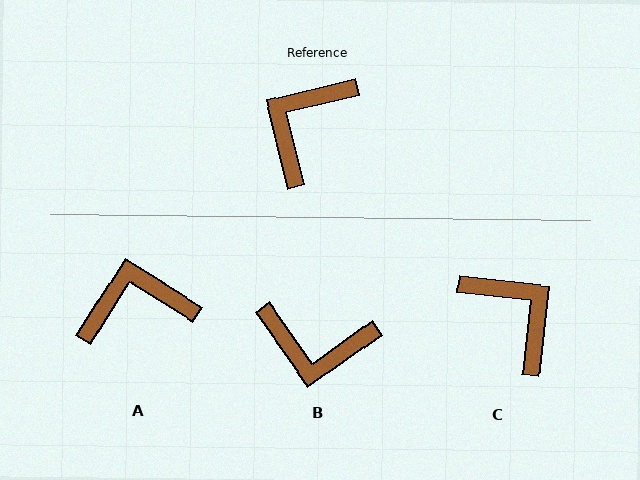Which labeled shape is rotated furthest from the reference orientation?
B, about 112 degrees away.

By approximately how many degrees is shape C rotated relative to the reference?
Approximately 110 degrees clockwise.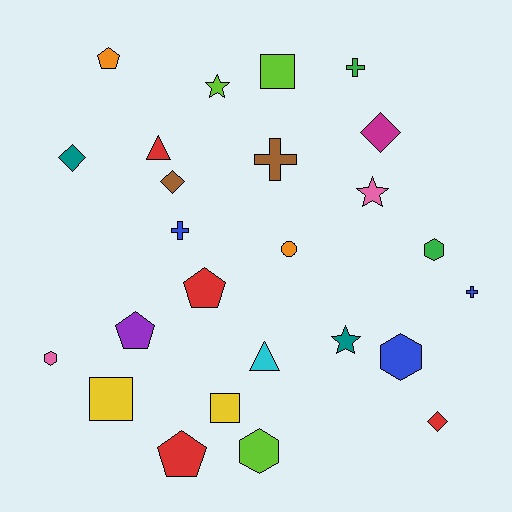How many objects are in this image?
There are 25 objects.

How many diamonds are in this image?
There are 4 diamonds.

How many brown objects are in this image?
There are 2 brown objects.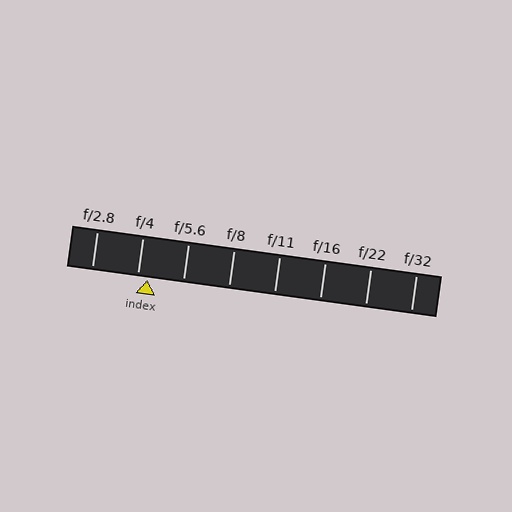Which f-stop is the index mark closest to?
The index mark is closest to f/4.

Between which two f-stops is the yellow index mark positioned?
The index mark is between f/4 and f/5.6.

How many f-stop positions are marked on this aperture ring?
There are 8 f-stop positions marked.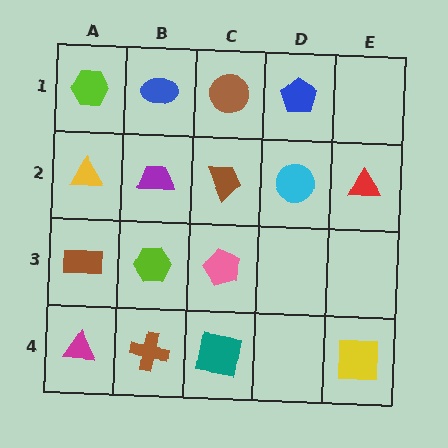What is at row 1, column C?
A brown circle.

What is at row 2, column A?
A yellow triangle.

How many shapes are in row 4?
4 shapes.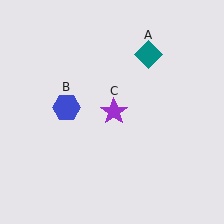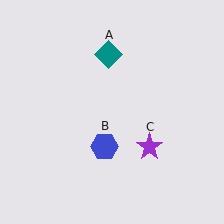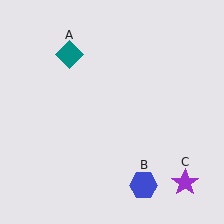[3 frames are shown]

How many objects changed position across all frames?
3 objects changed position: teal diamond (object A), blue hexagon (object B), purple star (object C).